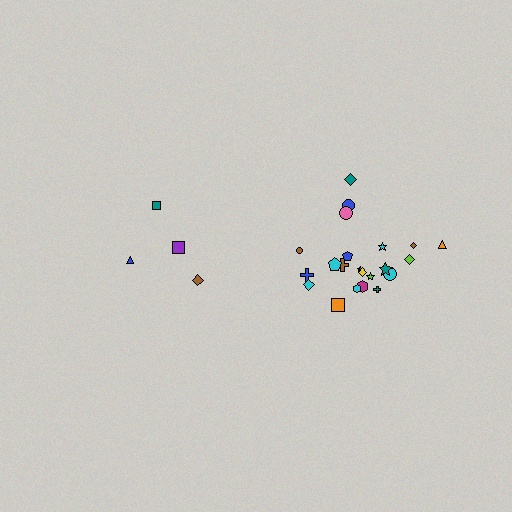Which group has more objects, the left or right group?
The right group.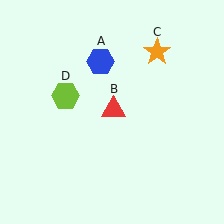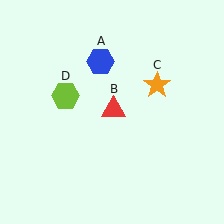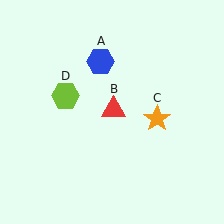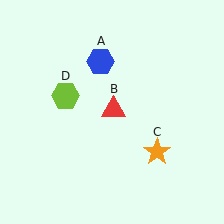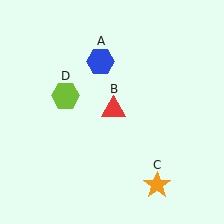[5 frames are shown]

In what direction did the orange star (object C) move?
The orange star (object C) moved down.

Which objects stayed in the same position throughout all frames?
Blue hexagon (object A) and red triangle (object B) and lime hexagon (object D) remained stationary.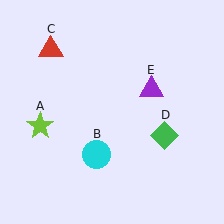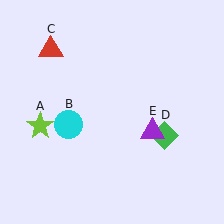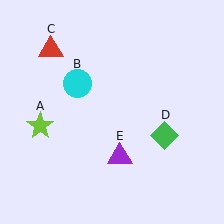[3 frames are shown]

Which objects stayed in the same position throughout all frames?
Lime star (object A) and red triangle (object C) and green diamond (object D) remained stationary.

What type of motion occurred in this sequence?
The cyan circle (object B), purple triangle (object E) rotated clockwise around the center of the scene.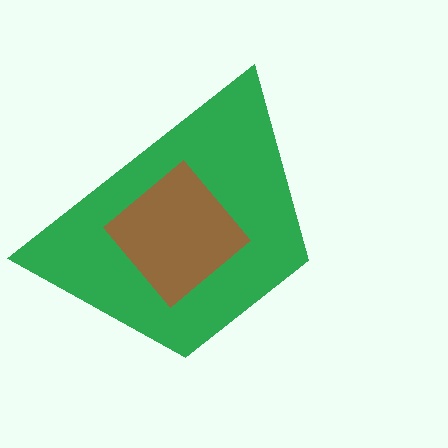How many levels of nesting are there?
2.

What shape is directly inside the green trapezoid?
The brown diamond.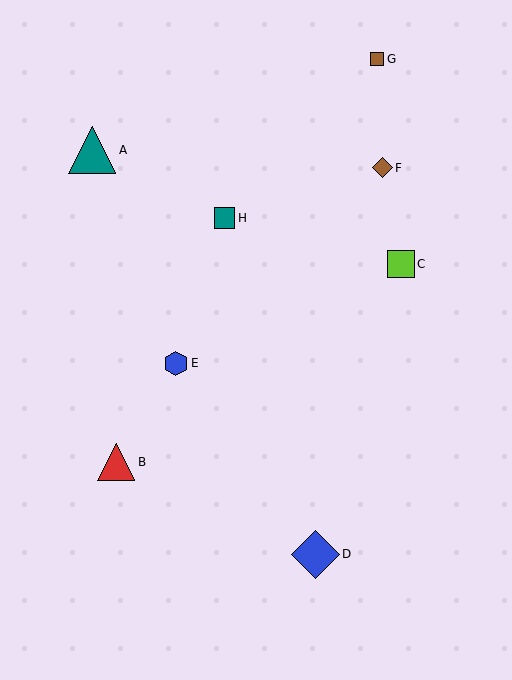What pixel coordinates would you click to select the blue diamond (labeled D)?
Click at (315, 555) to select the blue diamond D.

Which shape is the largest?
The blue diamond (labeled D) is the largest.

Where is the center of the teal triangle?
The center of the teal triangle is at (92, 150).